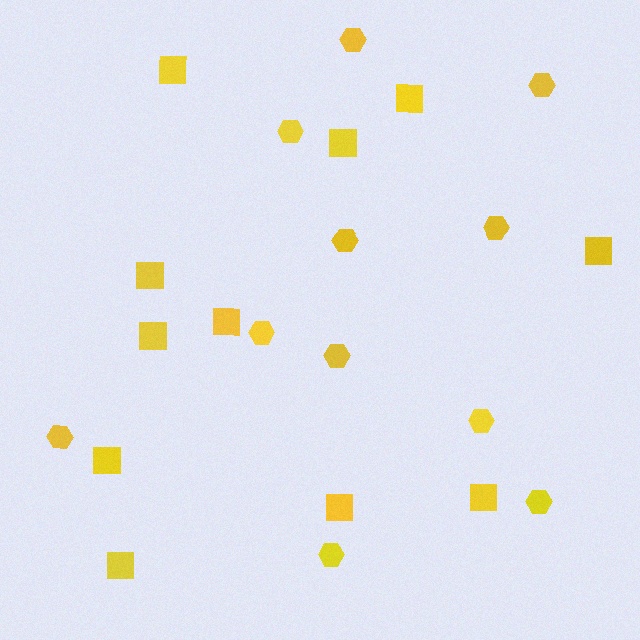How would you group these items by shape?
There are 2 groups: one group of squares (11) and one group of hexagons (11).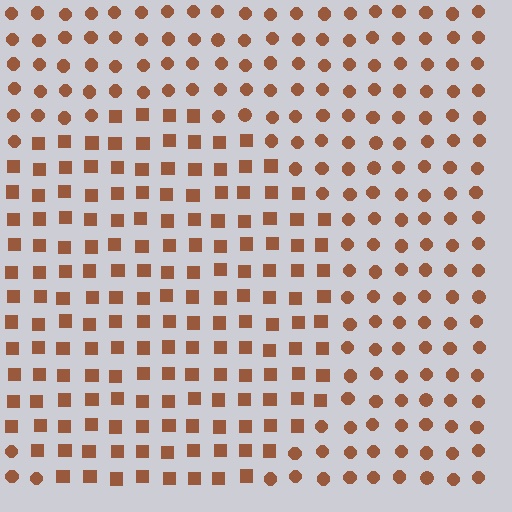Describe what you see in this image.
The image is filled with small brown elements arranged in a uniform grid. A circle-shaped region contains squares, while the surrounding area contains circles. The boundary is defined purely by the change in element shape.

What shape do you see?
I see a circle.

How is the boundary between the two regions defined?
The boundary is defined by a change in element shape: squares inside vs. circles outside. All elements share the same color and spacing.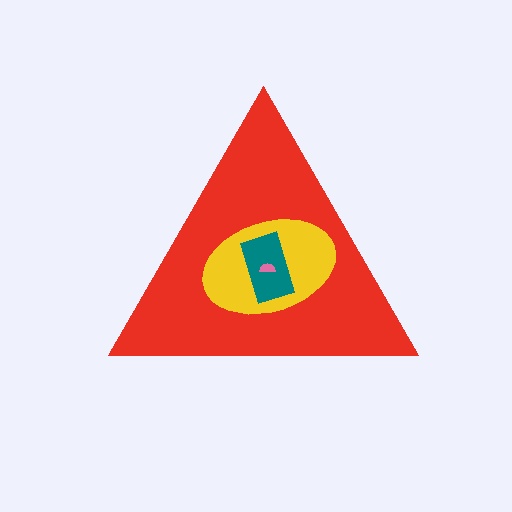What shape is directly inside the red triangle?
The yellow ellipse.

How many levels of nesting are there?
4.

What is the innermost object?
The pink semicircle.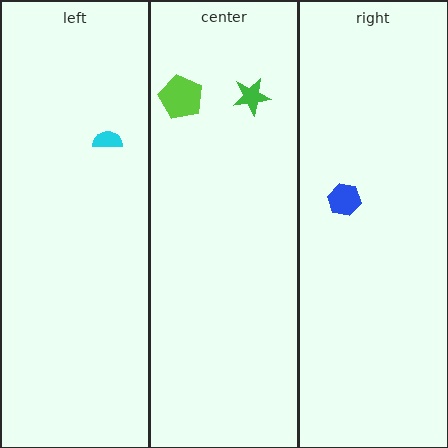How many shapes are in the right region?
1.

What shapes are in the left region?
The cyan semicircle.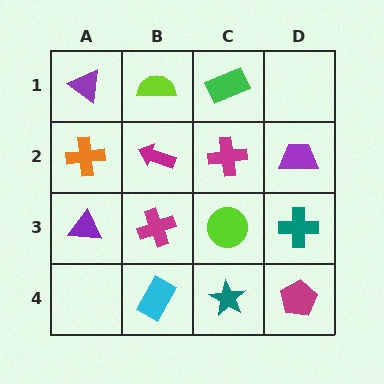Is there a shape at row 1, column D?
No, that cell is empty.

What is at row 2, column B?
A magenta arrow.